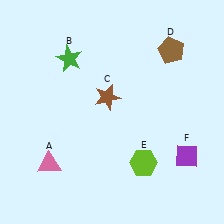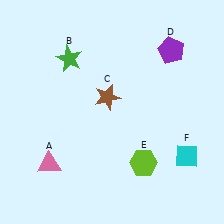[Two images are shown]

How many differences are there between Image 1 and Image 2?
There are 2 differences between the two images.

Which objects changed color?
D changed from brown to purple. F changed from purple to cyan.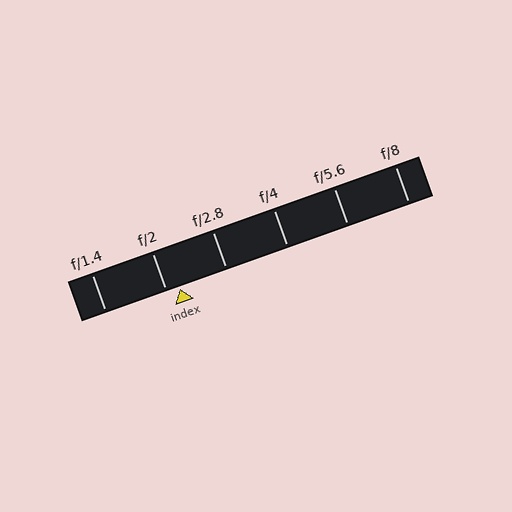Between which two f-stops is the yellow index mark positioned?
The index mark is between f/2 and f/2.8.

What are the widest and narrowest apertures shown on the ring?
The widest aperture shown is f/1.4 and the narrowest is f/8.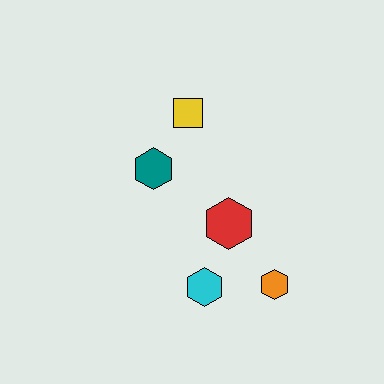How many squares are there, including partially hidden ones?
There is 1 square.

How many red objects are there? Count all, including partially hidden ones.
There is 1 red object.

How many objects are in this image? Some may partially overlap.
There are 5 objects.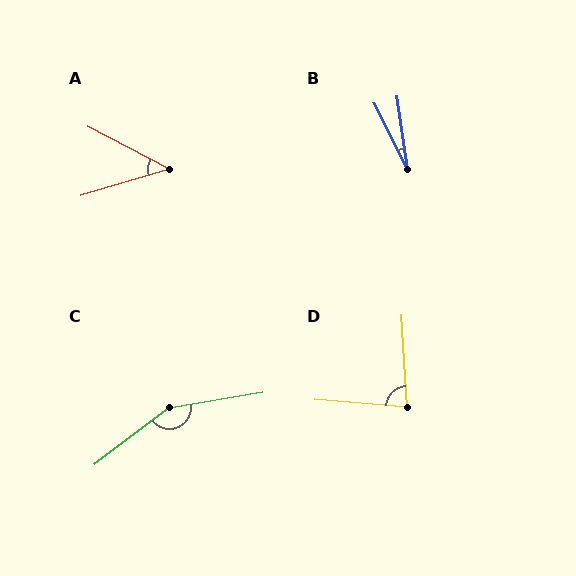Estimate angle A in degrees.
Approximately 44 degrees.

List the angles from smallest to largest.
B (19°), A (44°), D (82°), C (152°).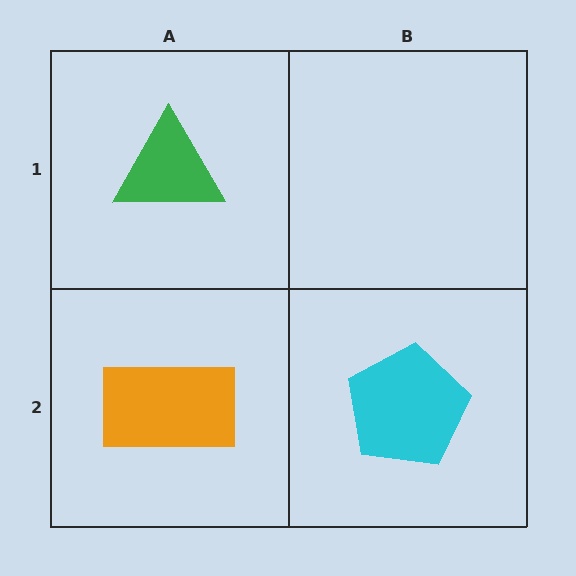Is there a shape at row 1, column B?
No, that cell is empty.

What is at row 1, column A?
A green triangle.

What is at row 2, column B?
A cyan pentagon.